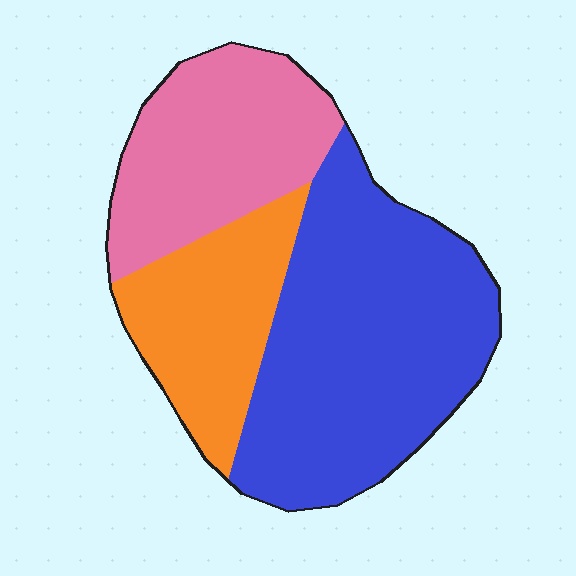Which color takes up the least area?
Orange, at roughly 25%.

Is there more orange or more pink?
Pink.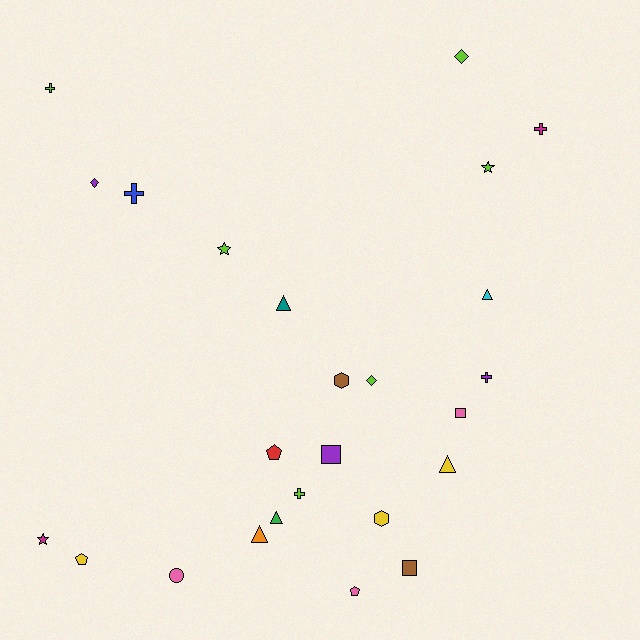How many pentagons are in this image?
There are 3 pentagons.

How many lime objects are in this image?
There are 6 lime objects.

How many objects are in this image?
There are 25 objects.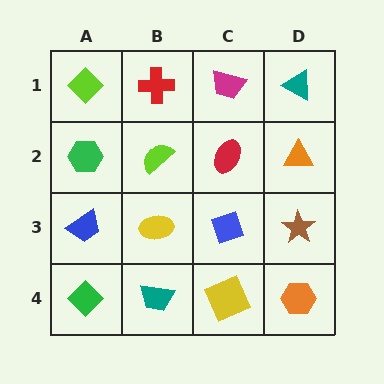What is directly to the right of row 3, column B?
A blue diamond.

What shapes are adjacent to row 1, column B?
A lime semicircle (row 2, column B), a lime diamond (row 1, column A), a magenta trapezoid (row 1, column C).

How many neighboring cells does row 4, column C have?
3.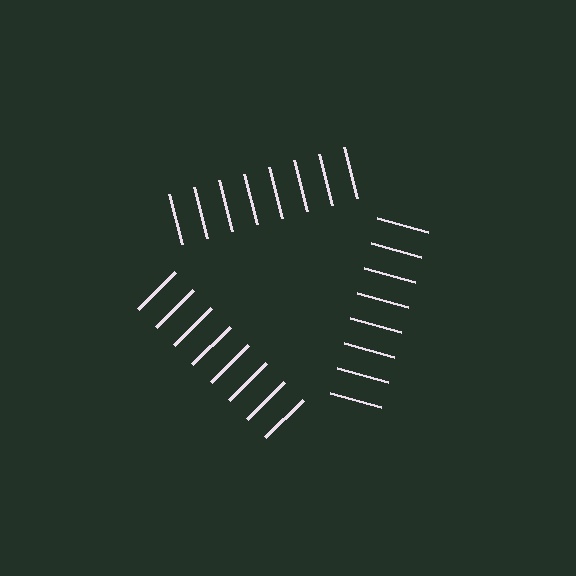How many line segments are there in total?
24 — 8 along each of the 3 edges.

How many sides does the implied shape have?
3 sides — the line-ends trace a triangle.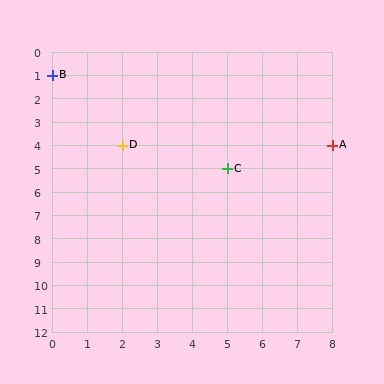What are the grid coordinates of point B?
Point B is at grid coordinates (0, 1).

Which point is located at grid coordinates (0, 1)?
Point B is at (0, 1).